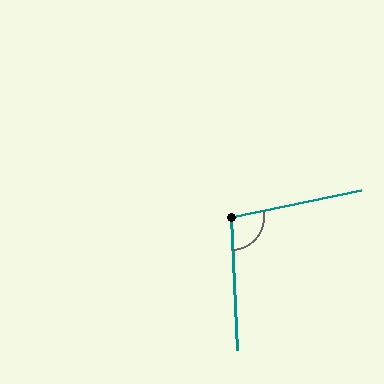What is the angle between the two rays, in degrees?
Approximately 99 degrees.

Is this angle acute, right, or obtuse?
It is obtuse.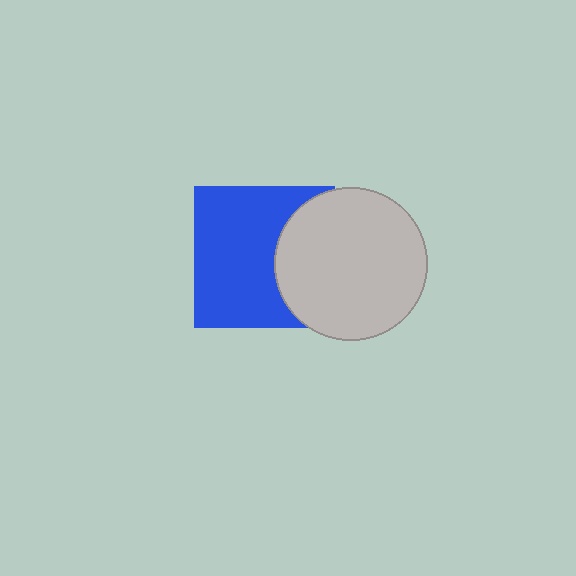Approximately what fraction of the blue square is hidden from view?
Roughly 33% of the blue square is hidden behind the light gray circle.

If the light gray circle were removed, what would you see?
You would see the complete blue square.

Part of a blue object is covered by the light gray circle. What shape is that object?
It is a square.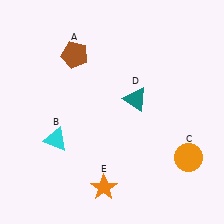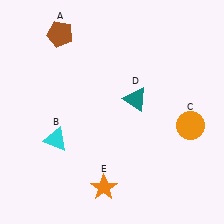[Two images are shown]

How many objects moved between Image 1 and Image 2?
2 objects moved between the two images.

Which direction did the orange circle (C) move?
The orange circle (C) moved up.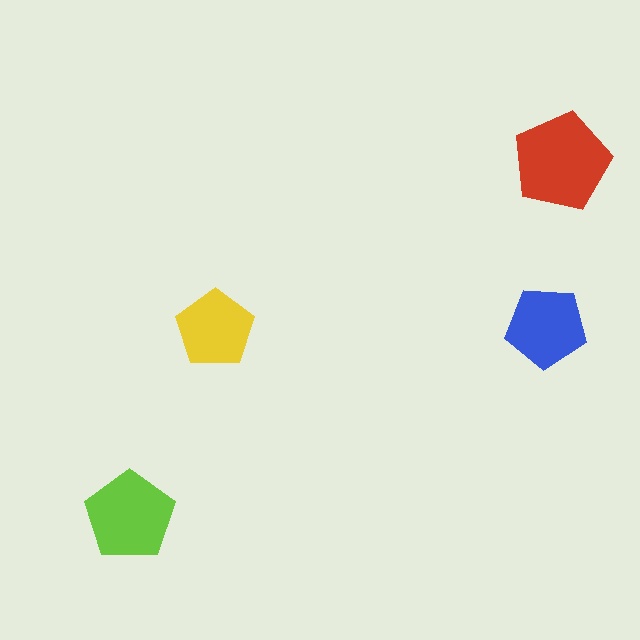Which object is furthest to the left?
The lime pentagon is leftmost.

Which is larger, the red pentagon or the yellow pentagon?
The red one.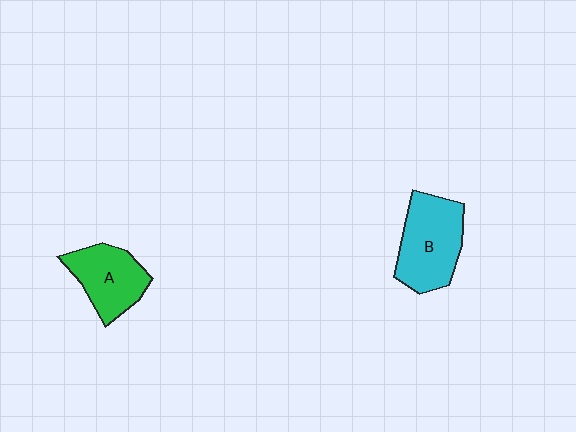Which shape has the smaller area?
Shape A (green).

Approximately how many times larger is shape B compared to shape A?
Approximately 1.2 times.